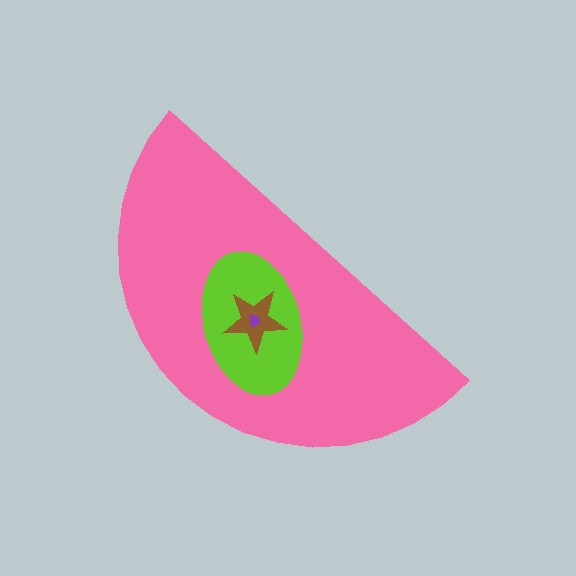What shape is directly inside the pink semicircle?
The lime ellipse.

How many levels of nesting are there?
4.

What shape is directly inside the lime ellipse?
The brown star.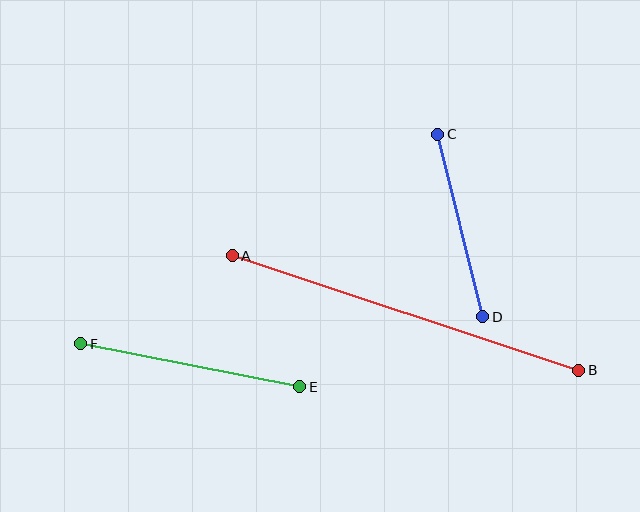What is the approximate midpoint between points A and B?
The midpoint is at approximately (406, 313) pixels.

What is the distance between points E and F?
The distance is approximately 223 pixels.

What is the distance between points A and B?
The distance is approximately 365 pixels.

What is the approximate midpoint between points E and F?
The midpoint is at approximately (190, 365) pixels.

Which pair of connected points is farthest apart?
Points A and B are farthest apart.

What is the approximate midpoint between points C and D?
The midpoint is at approximately (460, 226) pixels.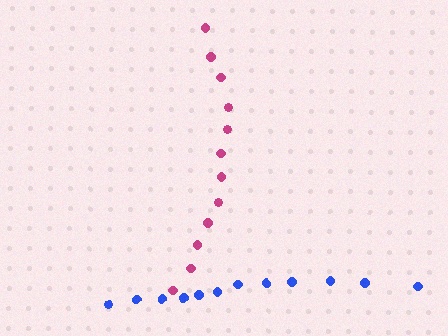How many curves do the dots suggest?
There are 2 distinct paths.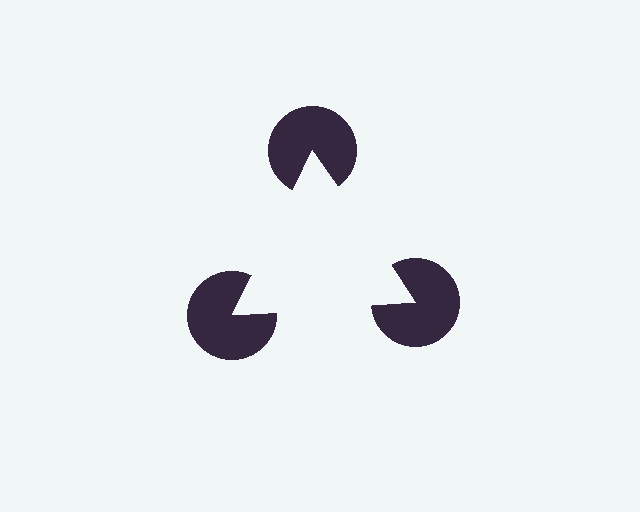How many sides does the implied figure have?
3 sides.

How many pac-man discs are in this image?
There are 3 — one at each vertex of the illusory triangle.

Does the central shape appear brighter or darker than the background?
It typically appears slightly brighter than the background, even though no actual brightness change is drawn.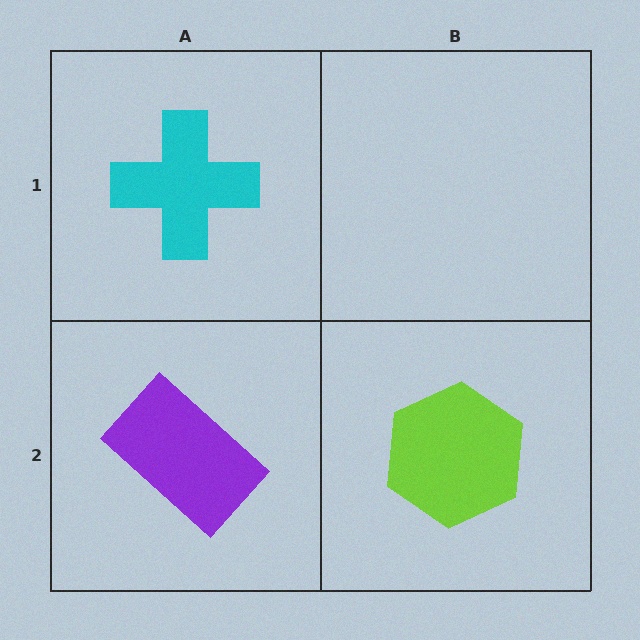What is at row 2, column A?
A purple rectangle.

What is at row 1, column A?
A cyan cross.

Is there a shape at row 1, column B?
No, that cell is empty.